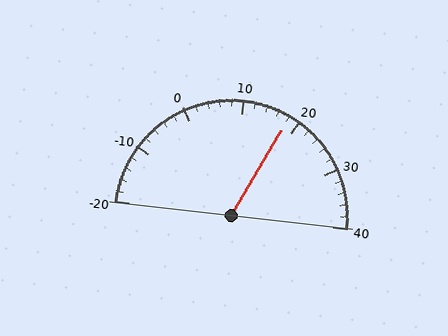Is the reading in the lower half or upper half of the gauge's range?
The reading is in the upper half of the range (-20 to 40).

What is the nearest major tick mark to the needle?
The nearest major tick mark is 20.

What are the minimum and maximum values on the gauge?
The gauge ranges from -20 to 40.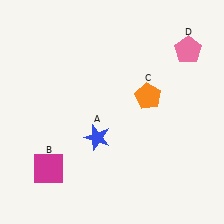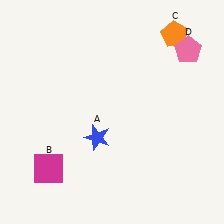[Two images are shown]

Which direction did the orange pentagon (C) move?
The orange pentagon (C) moved up.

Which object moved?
The orange pentagon (C) moved up.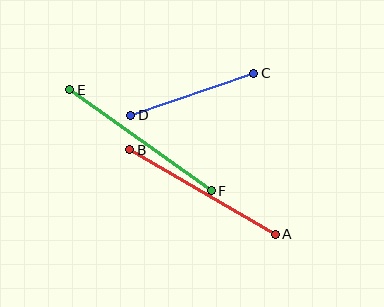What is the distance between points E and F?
The distance is approximately 174 pixels.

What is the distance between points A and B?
The distance is approximately 168 pixels.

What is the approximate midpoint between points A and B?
The midpoint is at approximately (203, 192) pixels.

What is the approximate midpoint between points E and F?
The midpoint is at approximately (141, 140) pixels.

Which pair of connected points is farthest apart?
Points E and F are farthest apart.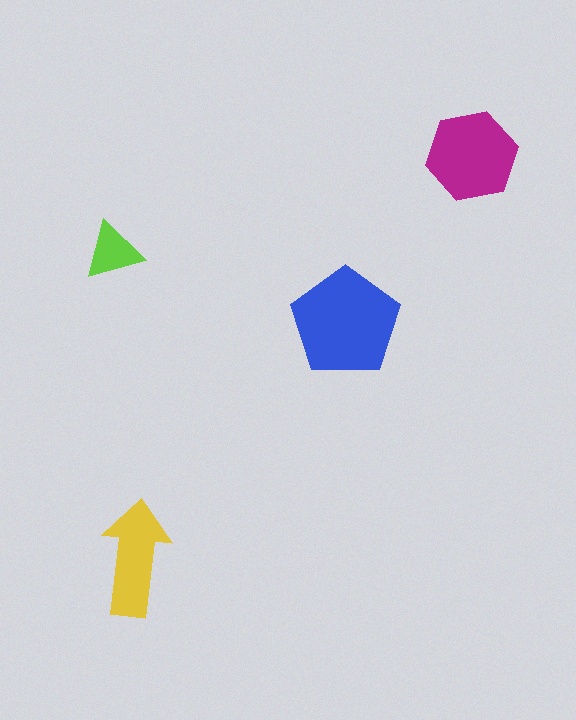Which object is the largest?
The blue pentagon.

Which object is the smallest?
The lime triangle.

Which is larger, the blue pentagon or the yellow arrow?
The blue pentagon.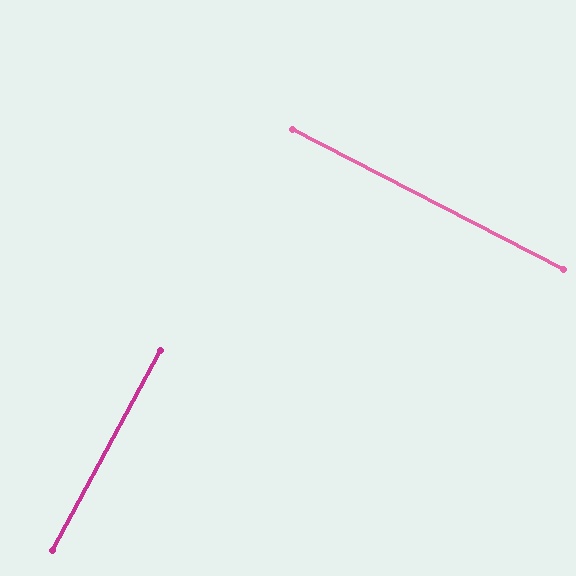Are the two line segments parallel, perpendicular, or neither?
Perpendicular — they meet at approximately 89°.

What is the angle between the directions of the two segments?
Approximately 89 degrees.